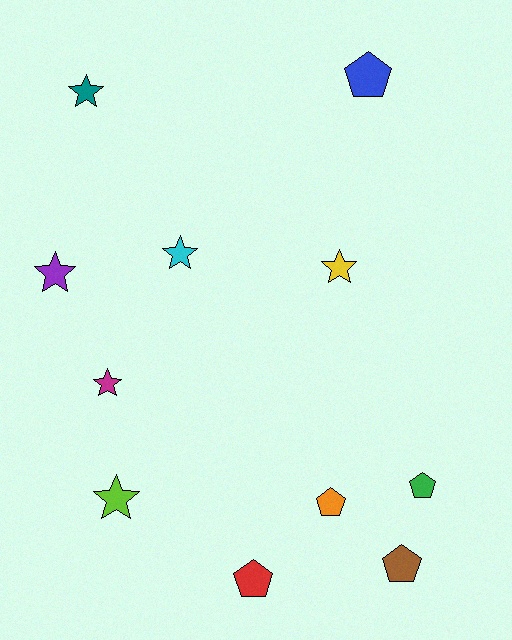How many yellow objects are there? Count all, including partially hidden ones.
There is 1 yellow object.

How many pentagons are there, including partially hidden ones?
There are 5 pentagons.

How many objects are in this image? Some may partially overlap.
There are 11 objects.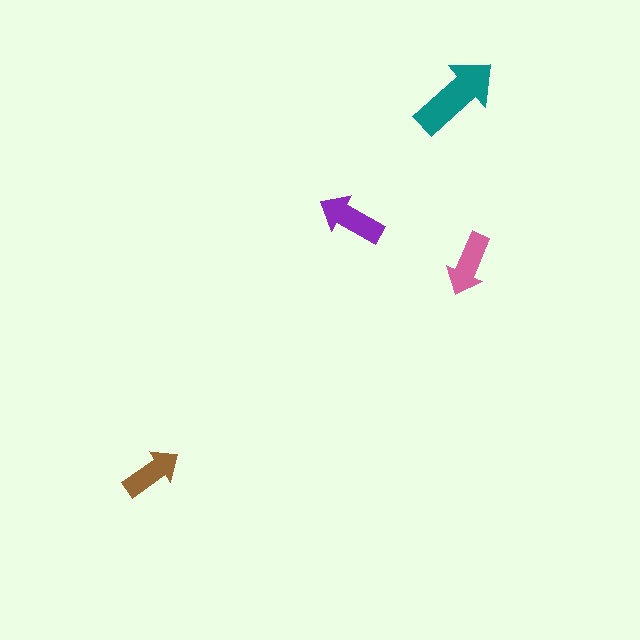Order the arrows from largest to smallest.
the teal one, the purple one, the pink one, the brown one.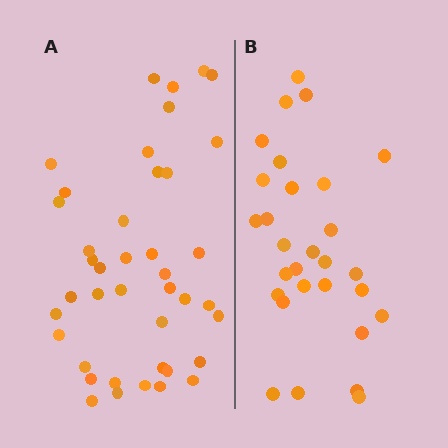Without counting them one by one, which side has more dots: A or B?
Region A (the left region) has more dots.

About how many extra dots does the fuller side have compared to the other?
Region A has roughly 12 or so more dots than region B.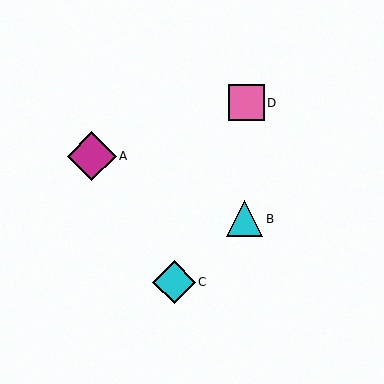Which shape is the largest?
The magenta diamond (labeled A) is the largest.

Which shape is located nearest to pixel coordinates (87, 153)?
The magenta diamond (labeled A) at (92, 156) is nearest to that location.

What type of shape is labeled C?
Shape C is a cyan diamond.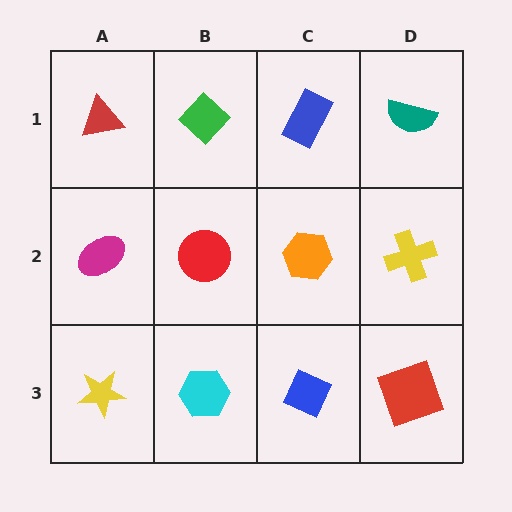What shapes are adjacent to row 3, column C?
An orange hexagon (row 2, column C), a cyan hexagon (row 3, column B), a red square (row 3, column D).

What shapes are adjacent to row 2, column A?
A red triangle (row 1, column A), a yellow star (row 3, column A), a red circle (row 2, column B).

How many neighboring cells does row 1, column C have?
3.